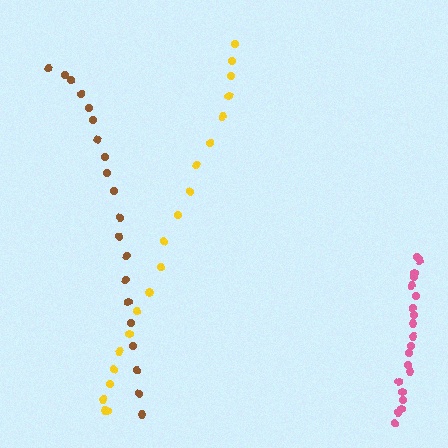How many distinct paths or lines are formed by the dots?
There are 3 distinct paths.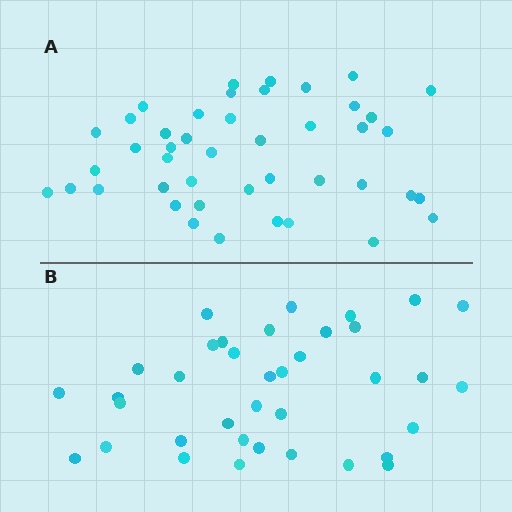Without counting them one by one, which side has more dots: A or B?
Region A (the top region) has more dots.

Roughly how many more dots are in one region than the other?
Region A has roughly 8 or so more dots than region B.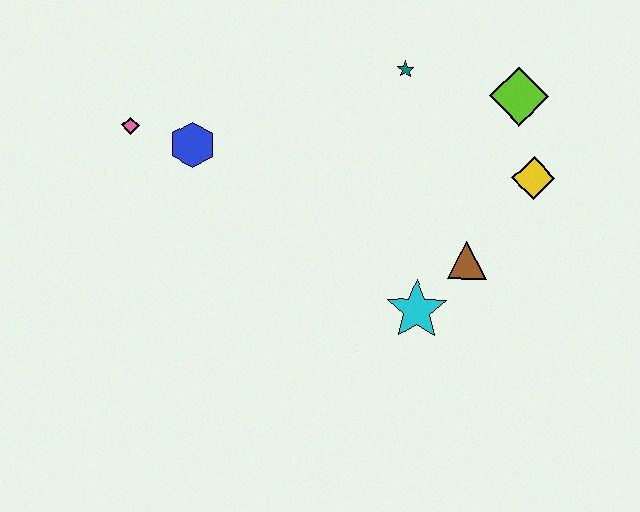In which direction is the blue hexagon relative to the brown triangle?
The blue hexagon is to the left of the brown triangle.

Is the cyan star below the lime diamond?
Yes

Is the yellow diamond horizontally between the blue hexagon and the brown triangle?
No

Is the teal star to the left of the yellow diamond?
Yes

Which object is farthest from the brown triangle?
The pink diamond is farthest from the brown triangle.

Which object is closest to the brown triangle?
The cyan star is closest to the brown triangle.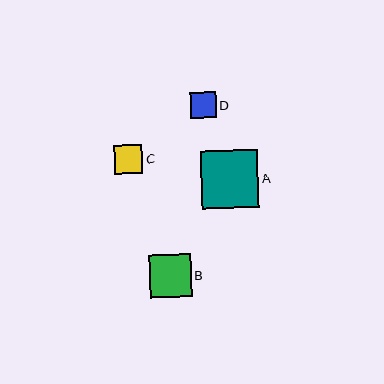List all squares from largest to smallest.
From largest to smallest: A, B, C, D.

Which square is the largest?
Square A is the largest with a size of approximately 57 pixels.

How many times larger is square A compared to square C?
Square A is approximately 2.0 times the size of square C.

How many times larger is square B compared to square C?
Square B is approximately 1.5 times the size of square C.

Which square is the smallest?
Square D is the smallest with a size of approximately 26 pixels.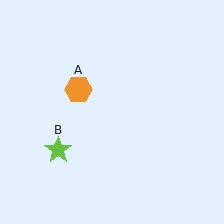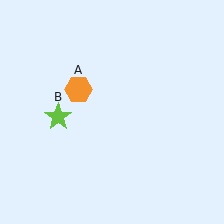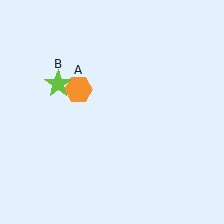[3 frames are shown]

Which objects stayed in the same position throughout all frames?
Orange hexagon (object A) remained stationary.